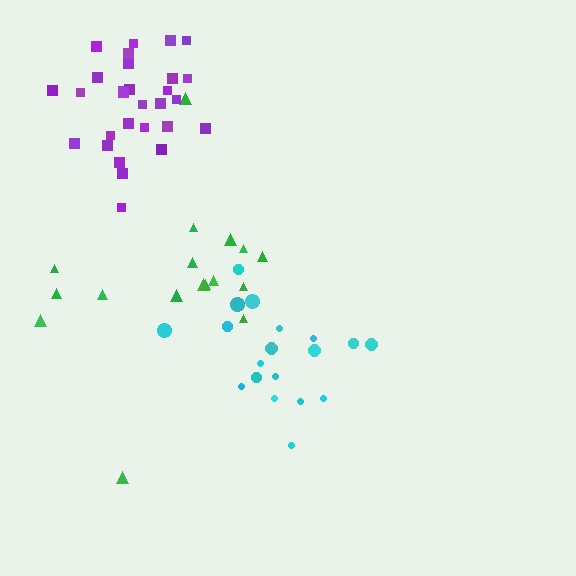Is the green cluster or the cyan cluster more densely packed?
Cyan.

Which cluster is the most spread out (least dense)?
Green.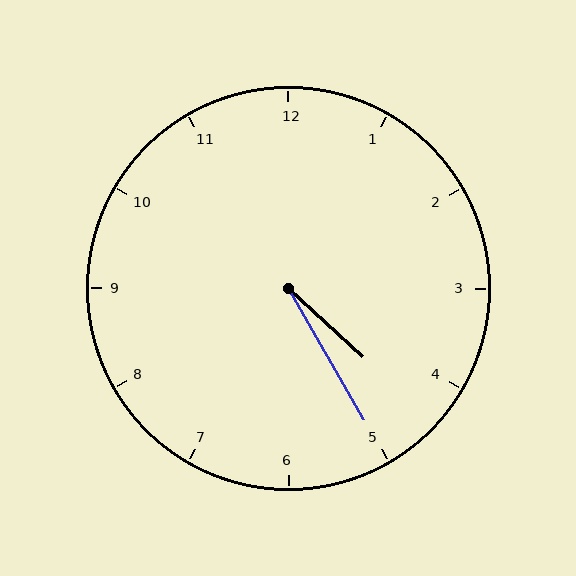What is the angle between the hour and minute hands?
Approximately 18 degrees.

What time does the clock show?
4:25.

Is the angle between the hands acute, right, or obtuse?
It is acute.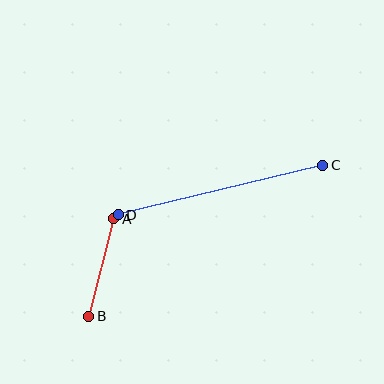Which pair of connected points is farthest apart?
Points C and D are farthest apart.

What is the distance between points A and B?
The distance is approximately 101 pixels.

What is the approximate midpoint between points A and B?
The midpoint is at approximately (101, 268) pixels.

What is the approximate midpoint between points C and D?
The midpoint is at approximately (220, 190) pixels.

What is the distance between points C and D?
The distance is approximately 211 pixels.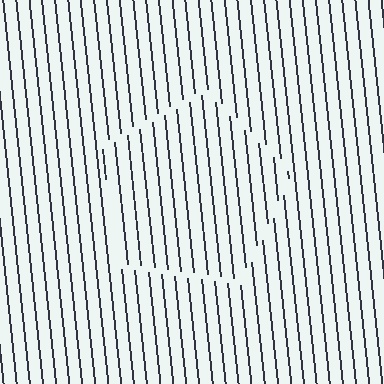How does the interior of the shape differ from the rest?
The interior of the shape contains the same grating, shifted by half a period — the contour is defined by the phase discontinuity where line-ends from the inner and outer gratings abut.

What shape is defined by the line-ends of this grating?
An illusory pentagon. The interior of the shape contains the same grating, shifted by half a period — the contour is defined by the phase discontinuity where line-ends from the inner and outer gratings abut.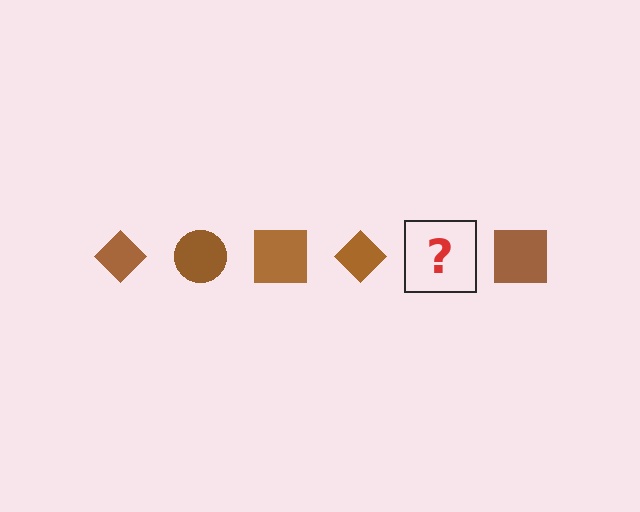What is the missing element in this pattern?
The missing element is a brown circle.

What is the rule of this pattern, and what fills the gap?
The rule is that the pattern cycles through diamond, circle, square shapes in brown. The gap should be filled with a brown circle.